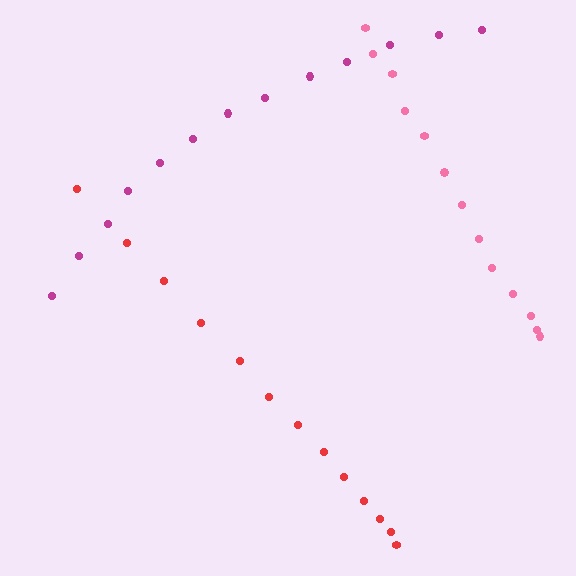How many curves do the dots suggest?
There are 3 distinct paths.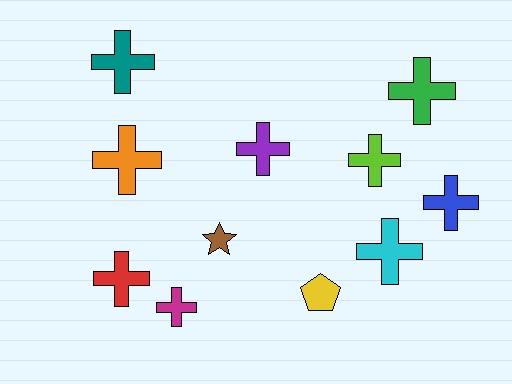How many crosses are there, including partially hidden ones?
There are 9 crosses.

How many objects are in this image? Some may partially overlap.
There are 11 objects.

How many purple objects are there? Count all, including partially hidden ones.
There is 1 purple object.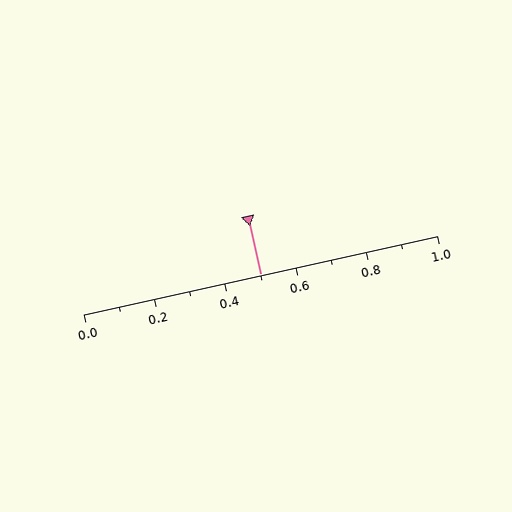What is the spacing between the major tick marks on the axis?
The major ticks are spaced 0.2 apart.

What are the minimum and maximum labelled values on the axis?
The axis runs from 0.0 to 1.0.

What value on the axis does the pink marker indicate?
The marker indicates approximately 0.5.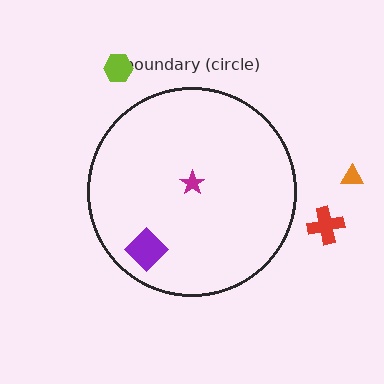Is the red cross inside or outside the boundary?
Outside.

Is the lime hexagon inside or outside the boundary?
Outside.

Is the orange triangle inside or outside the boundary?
Outside.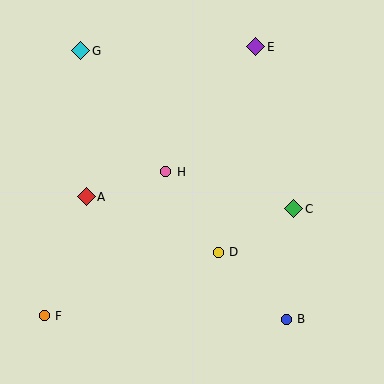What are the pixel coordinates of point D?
Point D is at (218, 252).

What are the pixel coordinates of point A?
Point A is at (86, 197).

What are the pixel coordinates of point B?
Point B is at (286, 319).